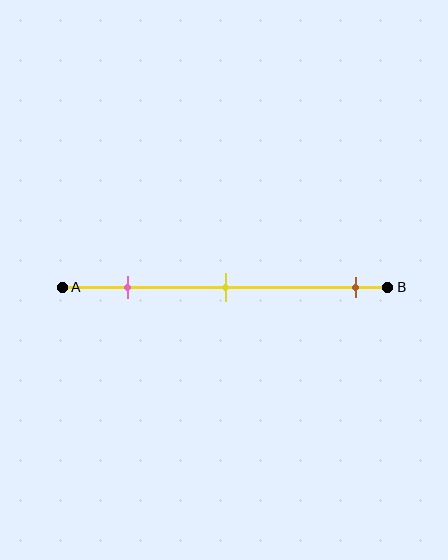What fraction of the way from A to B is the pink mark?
The pink mark is approximately 20% (0.2) of the way from A to B.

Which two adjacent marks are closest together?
The pink and yellow marks are the closest adjacent pair.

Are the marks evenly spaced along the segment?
No, the marks are not evenly spaced.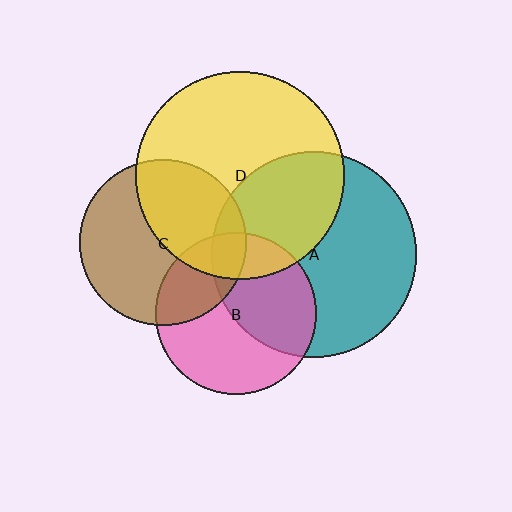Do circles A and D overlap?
Yes.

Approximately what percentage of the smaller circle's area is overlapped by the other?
Approximately 35%.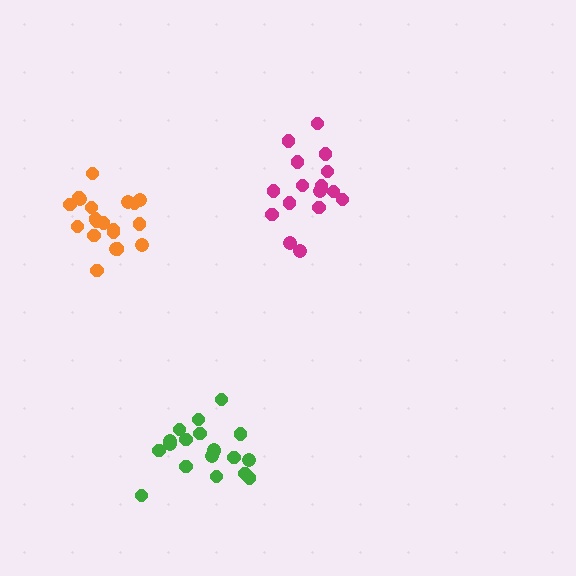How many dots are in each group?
Group 1: 20 dots, Group 2: 16 dots, Group 3: 19 dots (55 total).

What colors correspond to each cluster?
The clusters are colored: orange, magenta, green.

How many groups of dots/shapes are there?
There are 3 groups.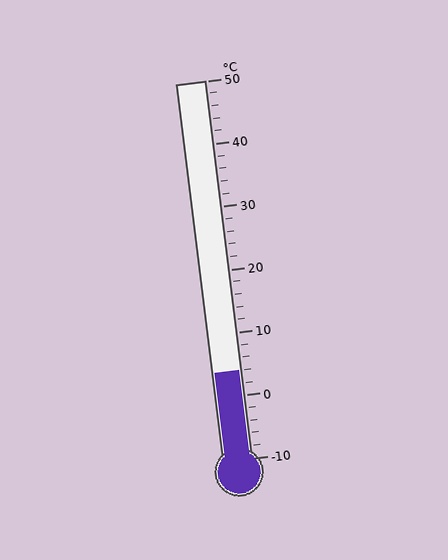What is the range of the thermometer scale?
The thermometer scale ranges from -10°C to 50°C.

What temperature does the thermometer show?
The thermometer shows approximately 4°C.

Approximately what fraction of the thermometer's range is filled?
The thermometer is filled to approximately 25% of its range.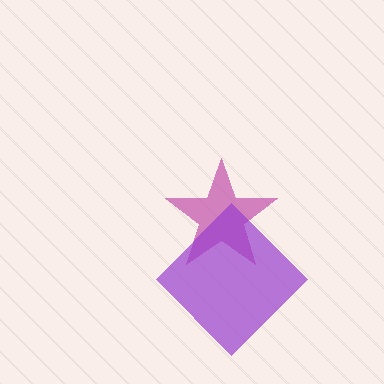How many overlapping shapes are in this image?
There are 2 overlapping shapes in the image.